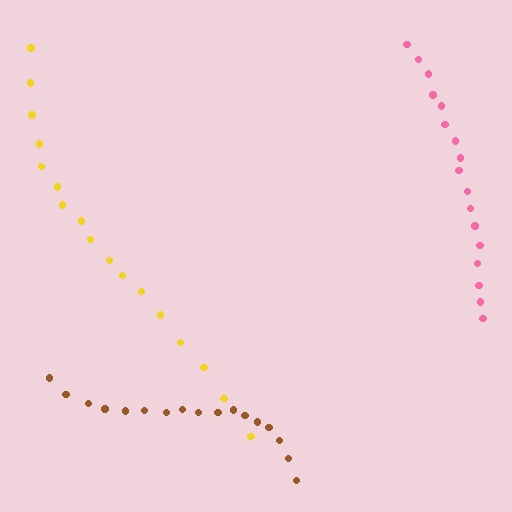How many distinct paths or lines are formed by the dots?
There are 3 distinct paths.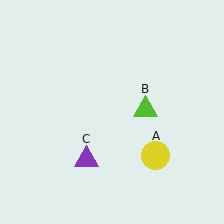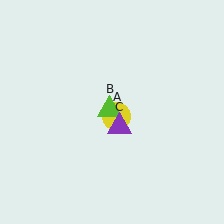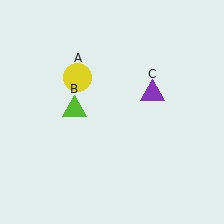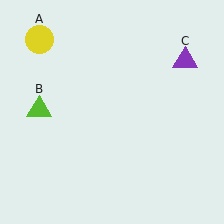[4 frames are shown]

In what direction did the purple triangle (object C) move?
The purple triangle (object C) moved up and to the right.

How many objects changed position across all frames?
3 objects changed position: yellow circle (object A), lime triangle (object B), purple triangle (object C).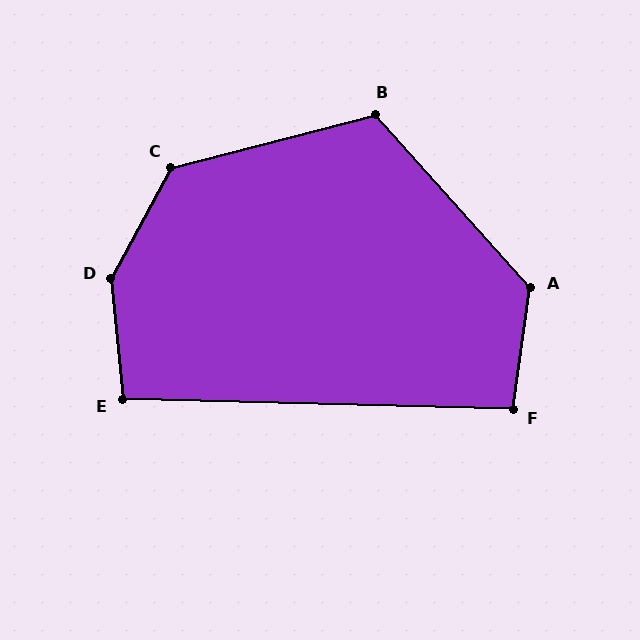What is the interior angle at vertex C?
Approximately 133 degrees (obtuse).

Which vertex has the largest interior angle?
D, at approximately 146 degrees.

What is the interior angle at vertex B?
Approximately 117 degrees (obtuse).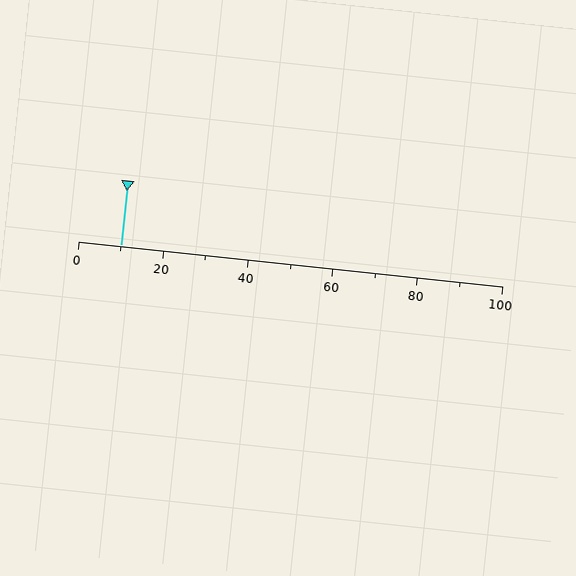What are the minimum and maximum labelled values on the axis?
The axis runs from 0 to 100.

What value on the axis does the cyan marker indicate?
The marker indicates approximately 10.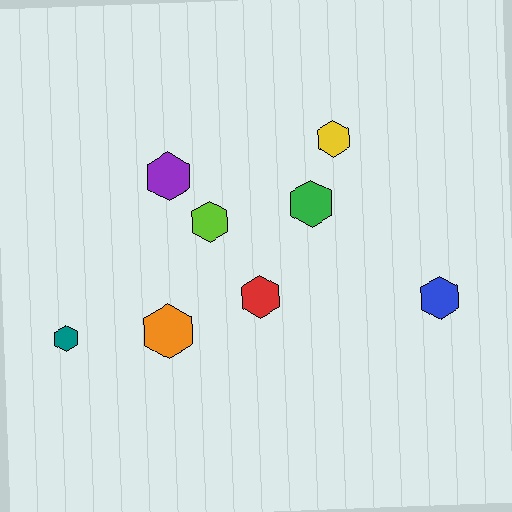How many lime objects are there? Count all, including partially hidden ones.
There is 1 lime object.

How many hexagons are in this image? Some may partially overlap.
There are 8 hexagons.